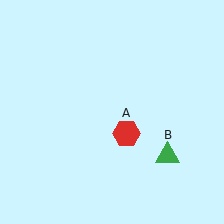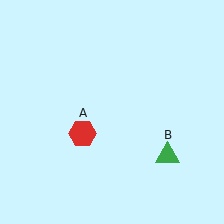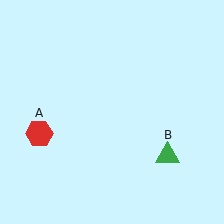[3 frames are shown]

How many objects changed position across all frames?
1 object changed position: red hexagon (object A).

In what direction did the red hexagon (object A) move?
The red hexagon (object A) moved left.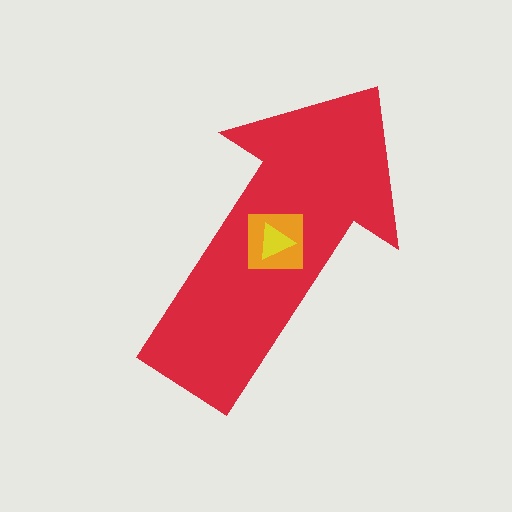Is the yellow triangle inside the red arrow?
Yes.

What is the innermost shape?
The yellow triangle.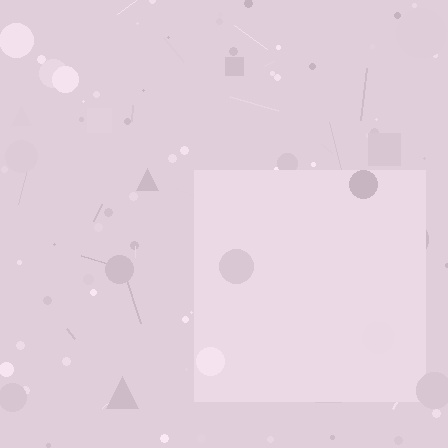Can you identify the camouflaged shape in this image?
The camouflaged shape is a square.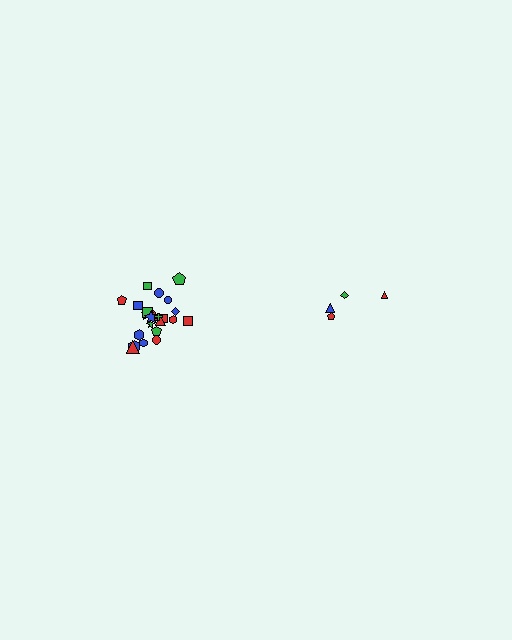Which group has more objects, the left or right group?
The left group.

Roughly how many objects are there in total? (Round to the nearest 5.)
Roughly 30 objects in total.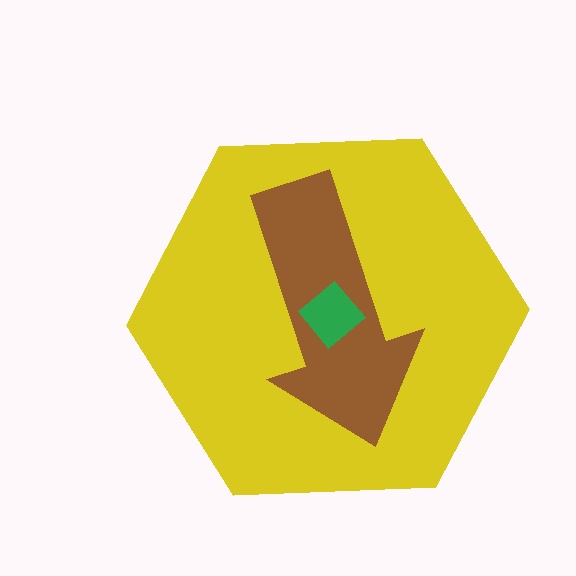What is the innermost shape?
The green diamond.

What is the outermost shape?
The yellow hexagon.